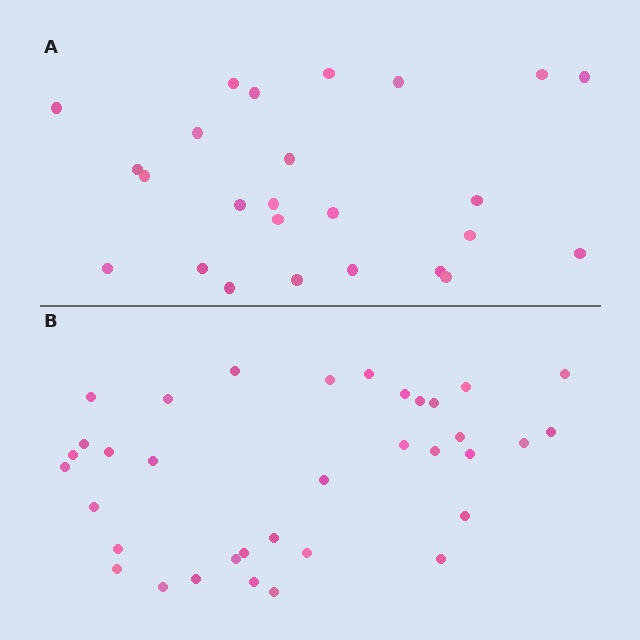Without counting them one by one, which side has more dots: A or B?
Region B (the bottom region) has more dots.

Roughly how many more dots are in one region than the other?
Region B has roughly 10 or so more dots than region A.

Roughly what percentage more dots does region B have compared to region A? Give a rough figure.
About 40% more.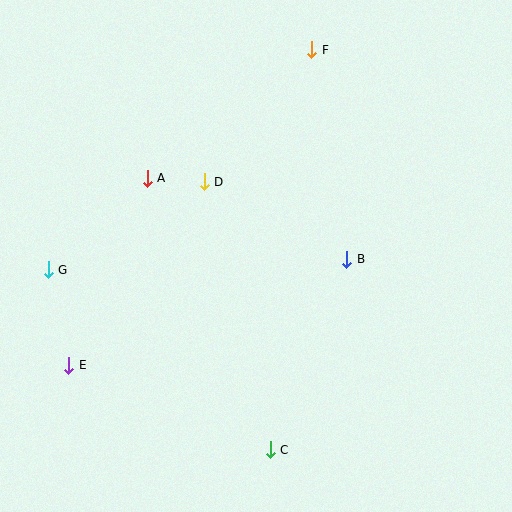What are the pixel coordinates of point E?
Point E is at (69, 365).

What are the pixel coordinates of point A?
Point A is at (147, 178).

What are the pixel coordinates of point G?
Point G is at (48, 270).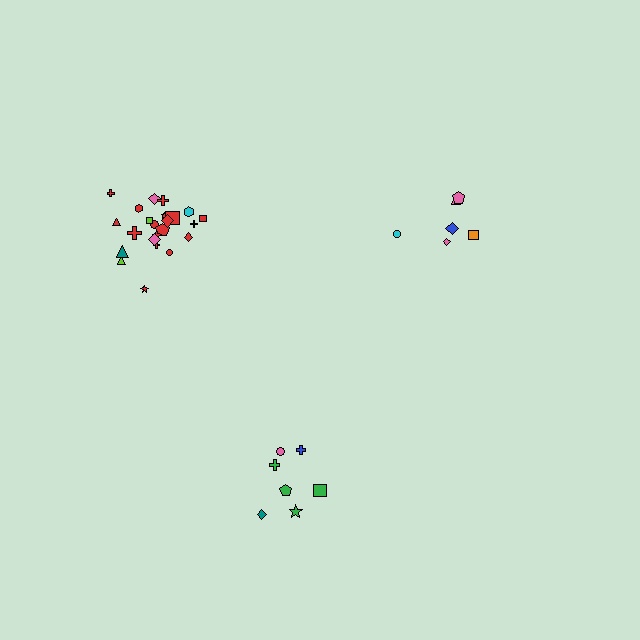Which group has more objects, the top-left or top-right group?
The top-left group.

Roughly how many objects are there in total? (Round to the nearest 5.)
Roughly 40 objects in total.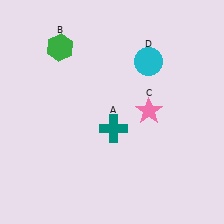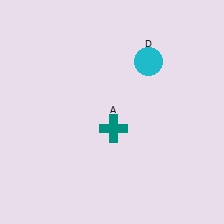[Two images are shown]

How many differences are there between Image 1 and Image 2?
There are 2 differences between the two images.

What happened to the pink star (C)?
The pink star (C) was removed in Image 2. It was in the top-right area of Image 1.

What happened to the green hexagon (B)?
The green hexagon (B) was removed in Image 2. It was in the top-left area of Image 1.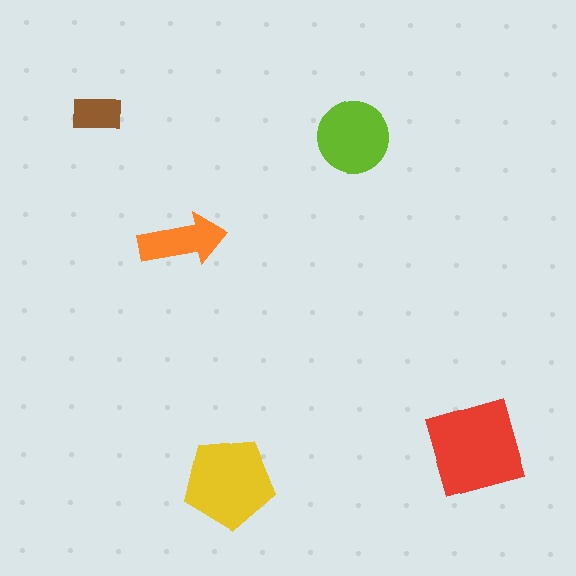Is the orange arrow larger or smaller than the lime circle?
Smaller.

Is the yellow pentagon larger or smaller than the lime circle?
Larger.